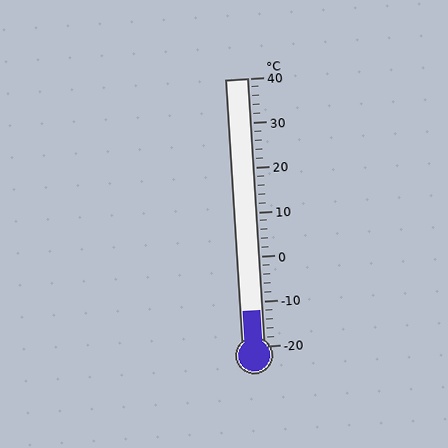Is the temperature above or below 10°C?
The temperature is below 10°C.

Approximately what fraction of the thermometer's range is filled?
The thermometer is filled to approximately 15% of its range.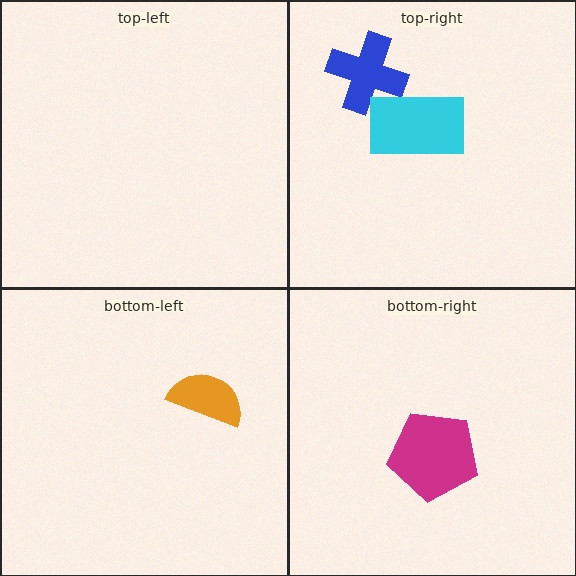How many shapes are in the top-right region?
2.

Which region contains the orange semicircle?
The bottom-left region.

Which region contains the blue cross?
The top-right region.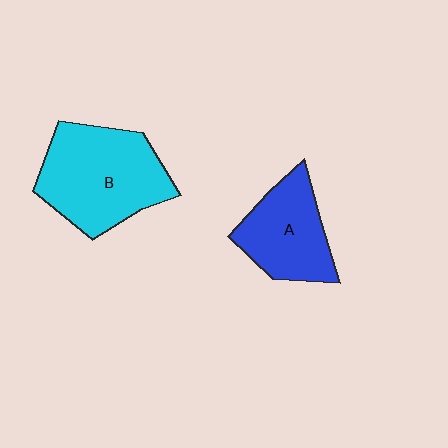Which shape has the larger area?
Shape B (cyan).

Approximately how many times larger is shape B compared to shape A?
Approximately 1.4 times.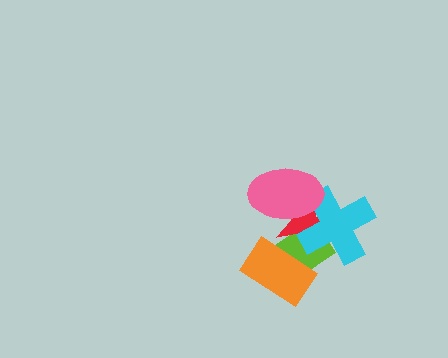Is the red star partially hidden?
Yes, it is partially covered by another shape.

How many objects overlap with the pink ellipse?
3 objects overlap with the pink ellipse.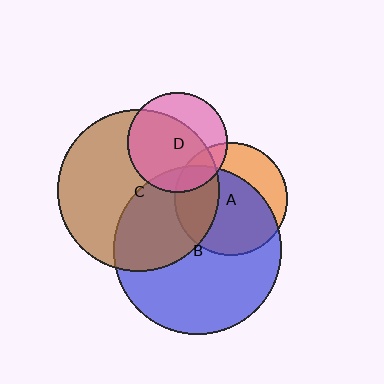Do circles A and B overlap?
Yes.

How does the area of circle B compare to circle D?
Approximately 2.8 times.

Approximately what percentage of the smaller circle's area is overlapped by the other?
Approximately 70%.